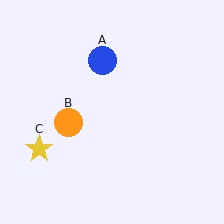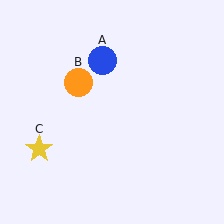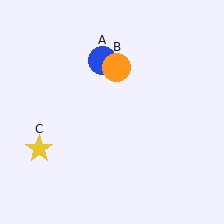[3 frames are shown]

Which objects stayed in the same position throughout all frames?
Blue circle (object A) and yellow star (object C) remained stationary.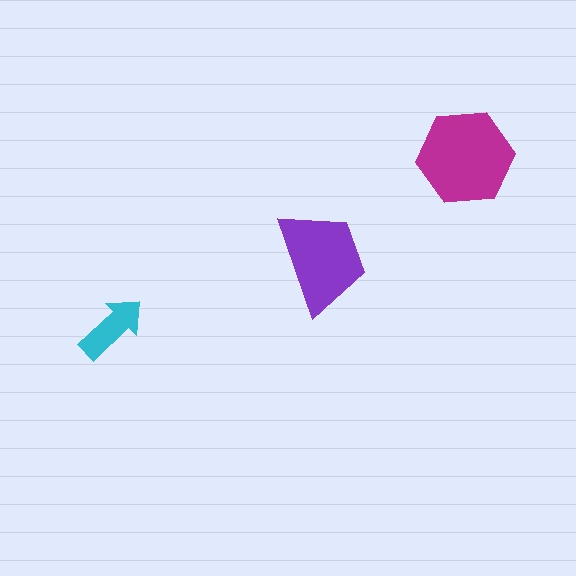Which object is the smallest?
The cyan arrow.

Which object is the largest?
The magenta hexagon.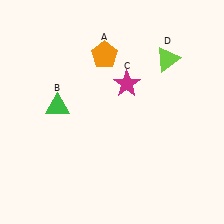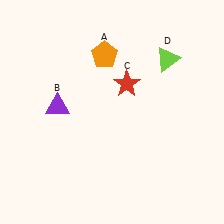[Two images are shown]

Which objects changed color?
B changed from green to purple. C changed from magenta to red.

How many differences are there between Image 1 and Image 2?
There are 2 differences between the two images.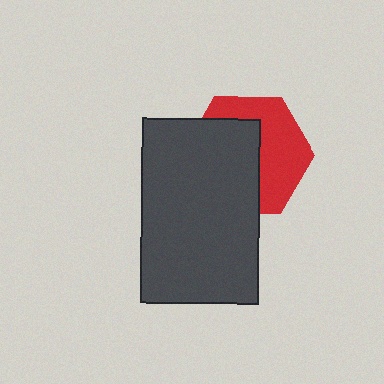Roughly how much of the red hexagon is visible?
About half of it is visible (roughly 48%).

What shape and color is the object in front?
The object in front is a dark gray rectangle.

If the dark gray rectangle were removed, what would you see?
You would see the complete red hexagon.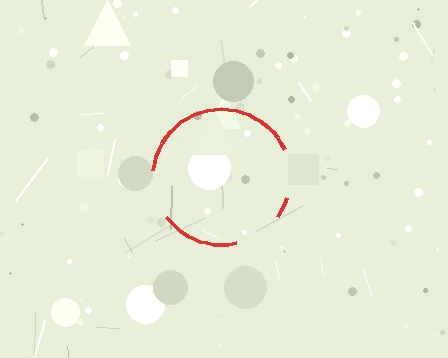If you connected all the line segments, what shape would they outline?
They would outline a circle.